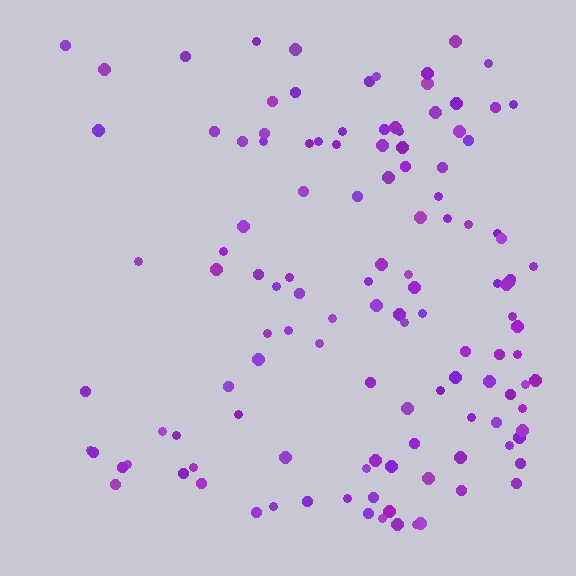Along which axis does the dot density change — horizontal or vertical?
Horizontal.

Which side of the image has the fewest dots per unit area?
The left.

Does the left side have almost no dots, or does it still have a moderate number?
Still a moderate number, just noticeably fewer than the right.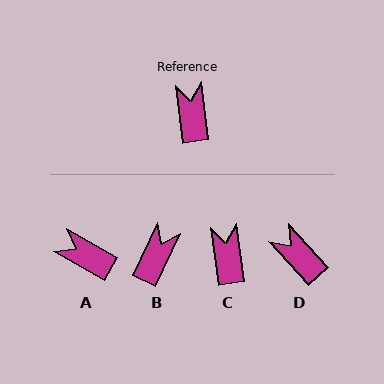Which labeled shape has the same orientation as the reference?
C.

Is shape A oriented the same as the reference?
No, it is off by about 53 degrees.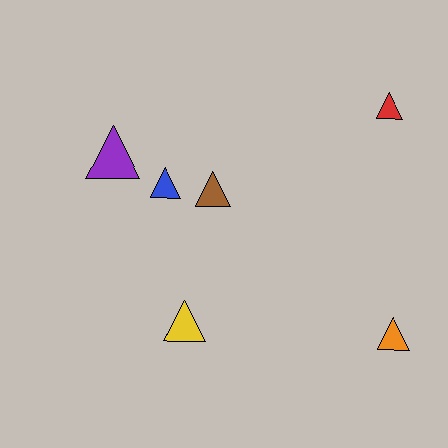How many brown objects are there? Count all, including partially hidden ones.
There is 1 brown object.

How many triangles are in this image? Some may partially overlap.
There are 6 triangles.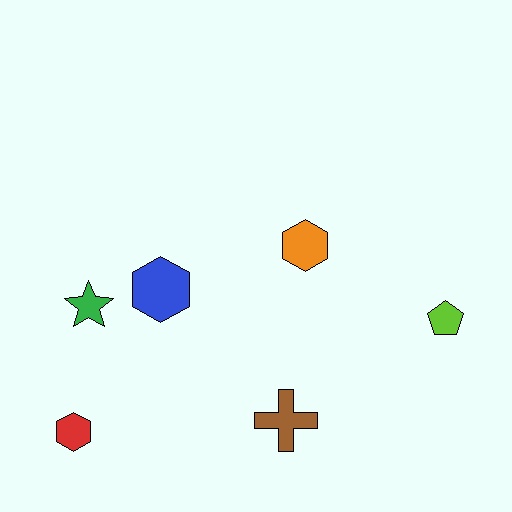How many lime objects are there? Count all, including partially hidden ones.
There is 1 lime object.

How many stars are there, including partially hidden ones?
There is 1 star.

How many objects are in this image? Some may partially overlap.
There are 6 objects.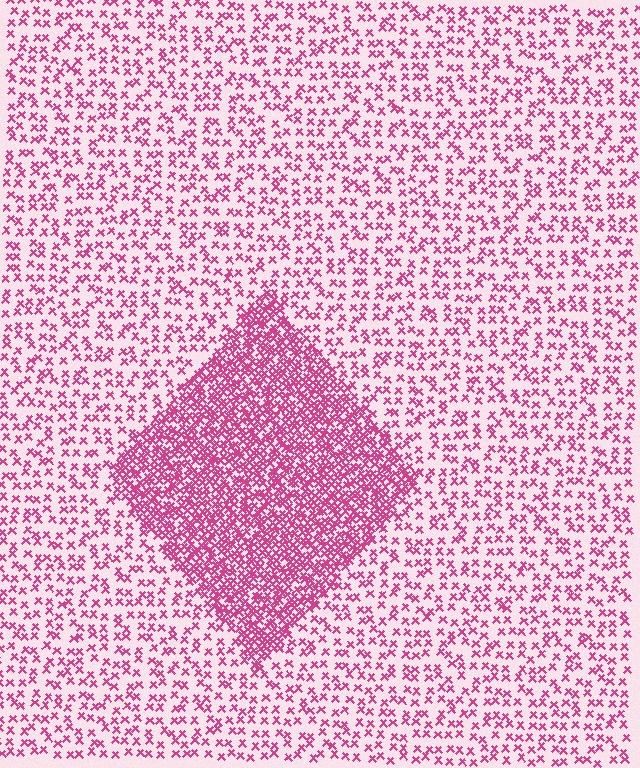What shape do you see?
I see a diamond.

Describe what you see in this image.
The image contains small magenta elements arranged at two different densities. A diamond-shaped region is visible where the elements are more densely packed than the surrounding area.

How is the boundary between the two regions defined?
The boundary is defined by a change in element density (approximately 2.8x ratio). All elements are the same color, size, and shape.